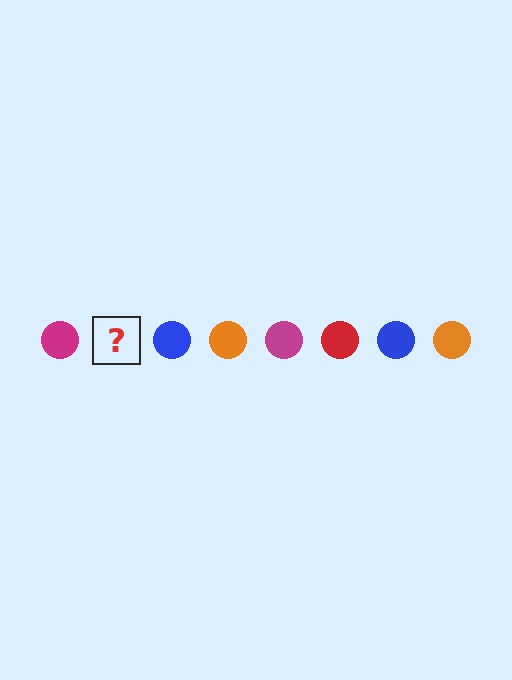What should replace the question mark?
The question mark should be replaced with a red circle.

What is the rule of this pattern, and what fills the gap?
The rule is that the pattern cycles through magenta, red, blue, orange circles. The gap should be filled with a red circle.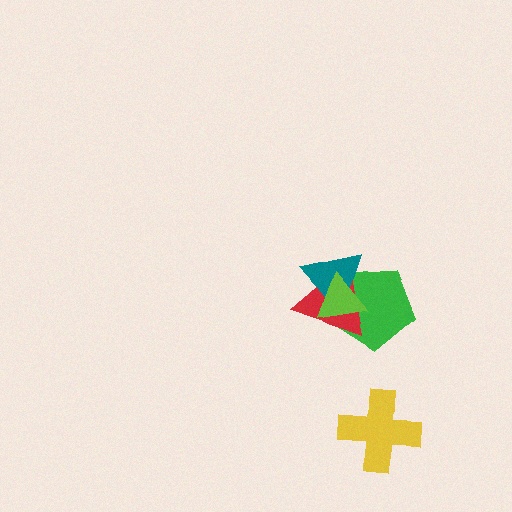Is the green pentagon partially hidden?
Yes, it is partially covered by another shape.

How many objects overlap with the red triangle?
3 objects overlap with the red triangle.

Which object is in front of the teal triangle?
The lime triangle is in front of the teal triangle.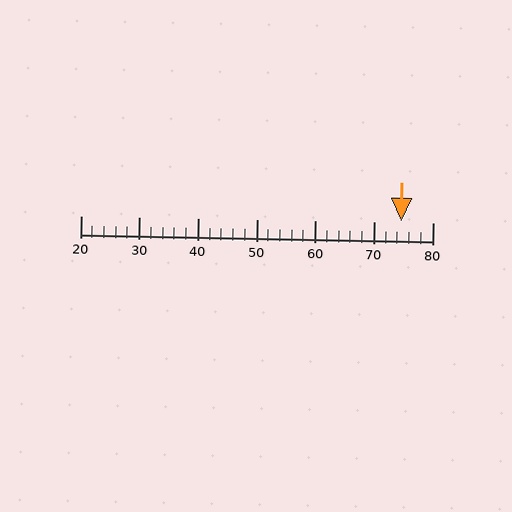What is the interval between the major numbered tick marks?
The major tick marks are spaced 10 units apart.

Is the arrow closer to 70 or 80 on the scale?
The arrow is closer to 70.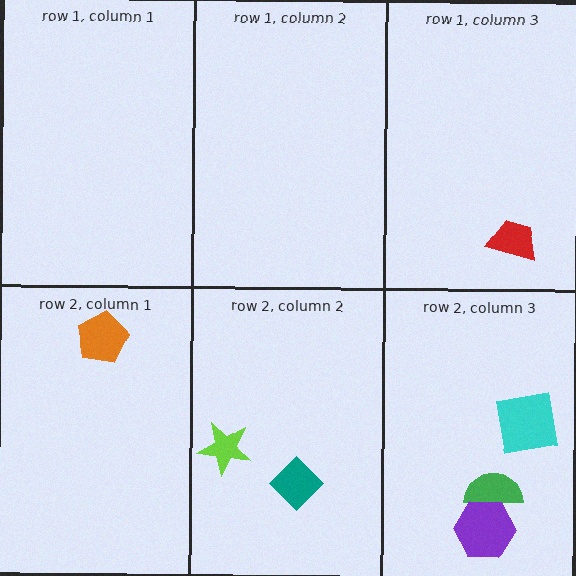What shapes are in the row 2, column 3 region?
The green semicircle, the cyan square, the purple hexagon.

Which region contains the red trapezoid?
The row 1, column 3 region.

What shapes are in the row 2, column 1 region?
The orange pentagon.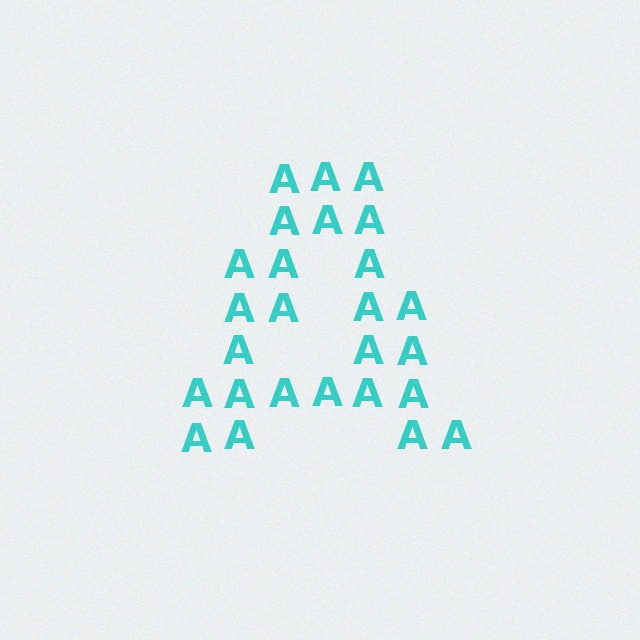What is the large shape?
The large shape is the letter A.